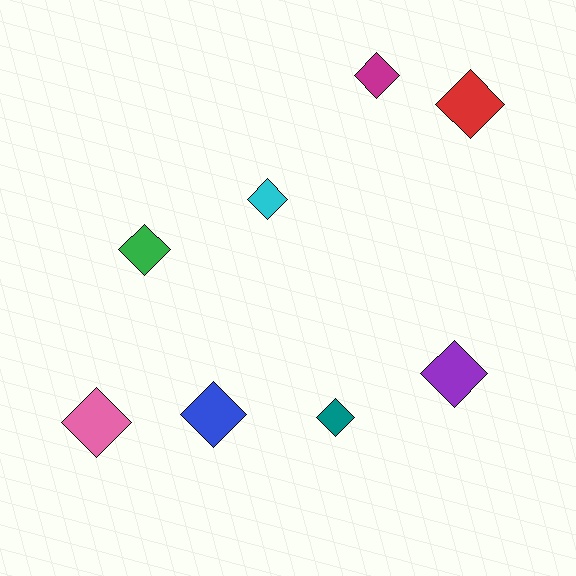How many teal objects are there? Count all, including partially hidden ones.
There is 1 teal object.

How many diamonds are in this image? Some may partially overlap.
There are 8 diamonds.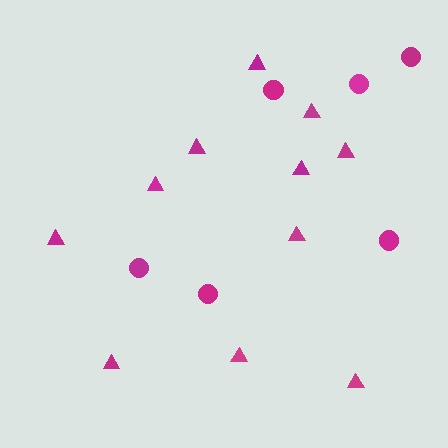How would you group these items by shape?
There are 2 groups: one group of triangles (11) and one group of circles (6).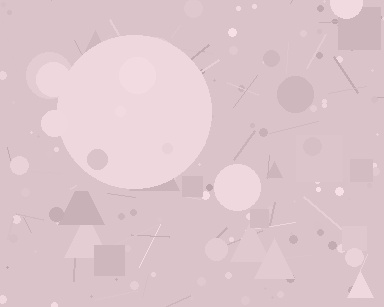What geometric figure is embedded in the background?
A circle is embedded in the background.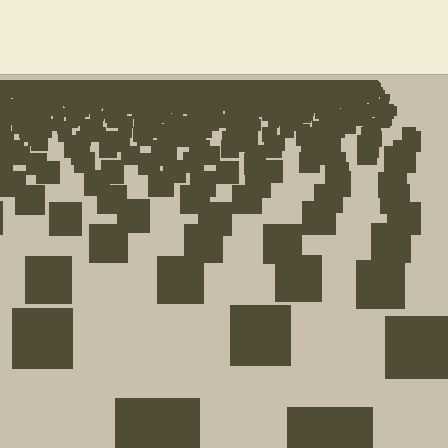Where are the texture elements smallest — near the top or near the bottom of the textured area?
Near the top.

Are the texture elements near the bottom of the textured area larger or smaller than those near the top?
Larger. Near the bottom, elements are closer to the viewer and appear at a bigger on-screen size.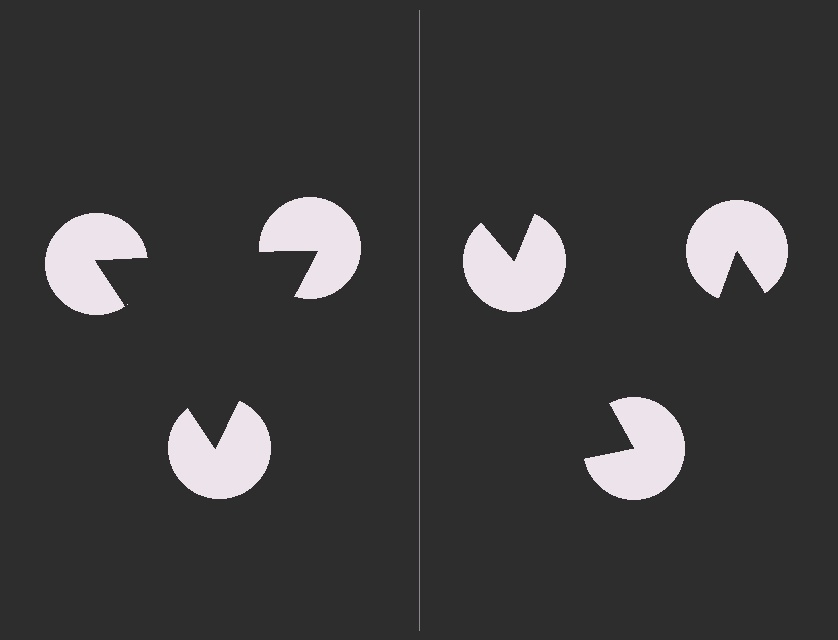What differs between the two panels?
The pac-man discs are positioned identically on both sides; only the wedge orientations differ. On the left they align to a triangle; on the right they are misaligned.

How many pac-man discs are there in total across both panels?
6 — 3 on each side.